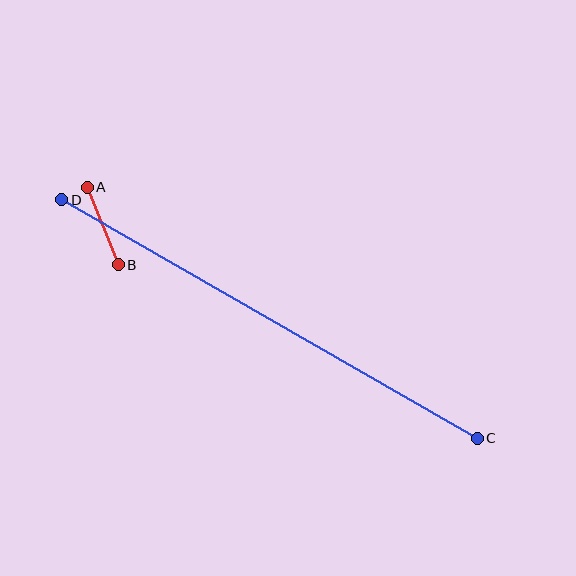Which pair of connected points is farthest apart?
Points C and D are farthest apart.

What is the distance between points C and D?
The distance is approximately 479 pixels.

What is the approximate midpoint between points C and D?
The midpoint is at approximately (270, 319) pixels.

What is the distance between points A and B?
The distance is approximately 83 pixels.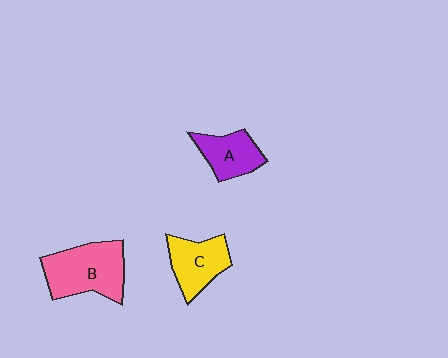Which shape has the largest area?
Shape B (pink).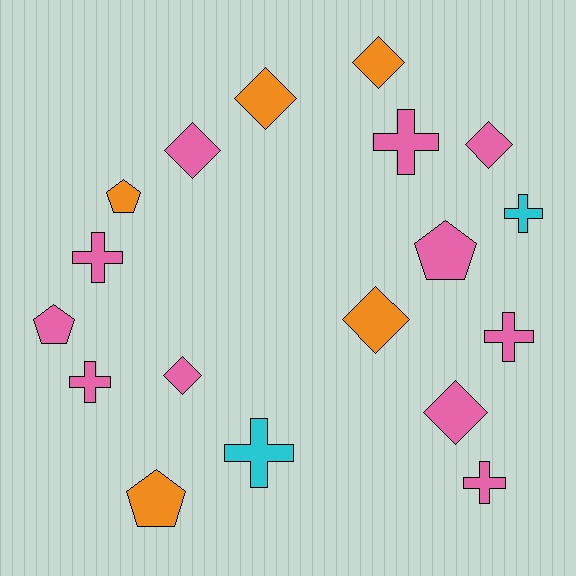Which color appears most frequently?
Pink, with 11 objects.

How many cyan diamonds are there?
There are no cyan diamonds.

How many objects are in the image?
There are 18 objects.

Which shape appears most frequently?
Cross, with 7 objects.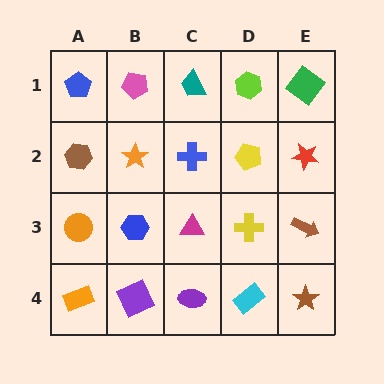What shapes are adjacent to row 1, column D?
A yellow pentagon (row 2, column D), a teal trapezoid (row 1, column C), a green diamond (row 1, column E).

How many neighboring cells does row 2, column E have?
3.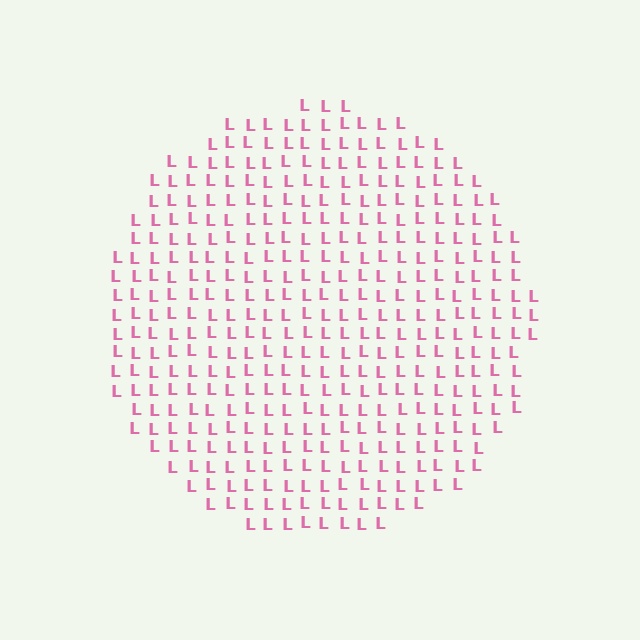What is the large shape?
The large shape is a circle.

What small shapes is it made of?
It is made of small letter L's.